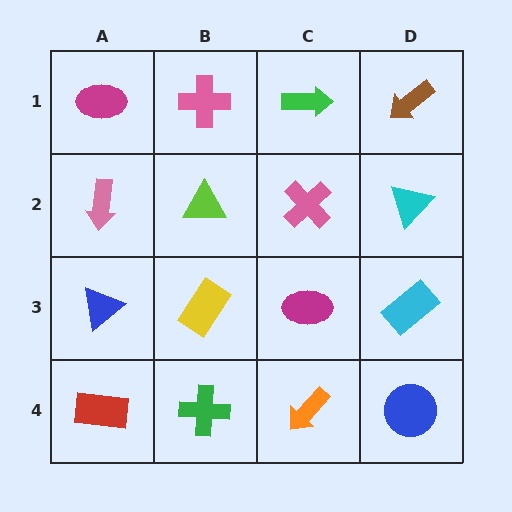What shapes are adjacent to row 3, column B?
A lime triangle (row 2, column B), a green cross (row 4, column B), a blue triangle (row 3, column A), a magenta ellipse (row 3, column C).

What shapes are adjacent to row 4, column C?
A magenta ellipse (row 3, column C), a green cross (row 4, column B), a blue circle (row 4, column D).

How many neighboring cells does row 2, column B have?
4.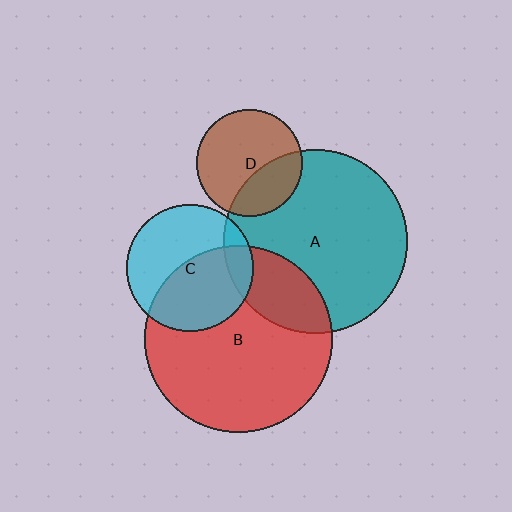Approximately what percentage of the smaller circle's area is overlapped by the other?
Approximately 30%.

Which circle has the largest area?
Circle B (red).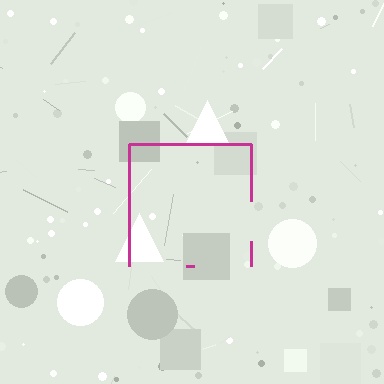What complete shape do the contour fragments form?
The contour fragments form a square.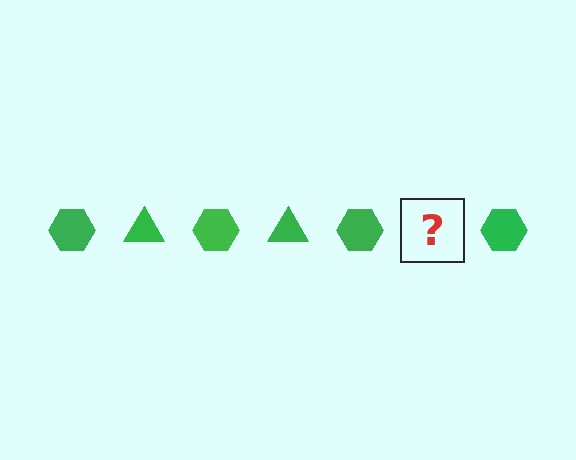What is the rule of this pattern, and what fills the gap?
The rule is that the pattern cycles through hexagon, triangle shapes in green. The gap should be filled with a green triangle.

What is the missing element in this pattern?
The missing element is a green triangle.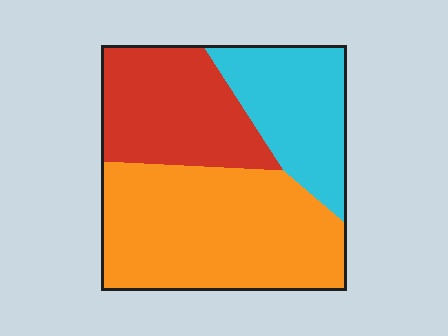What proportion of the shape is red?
Red takes up about one quarter (1/4) of the shape.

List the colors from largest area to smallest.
From largest to smallest: orange, red, cyan.